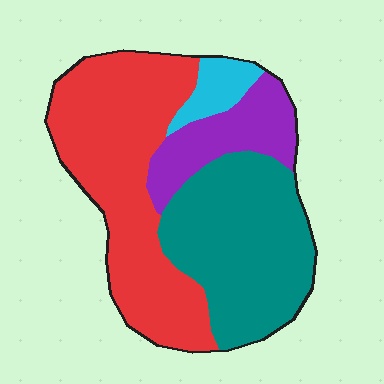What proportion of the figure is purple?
Purple covers roughly 15% of the figure.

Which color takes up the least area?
Cyan, at roughly 5%.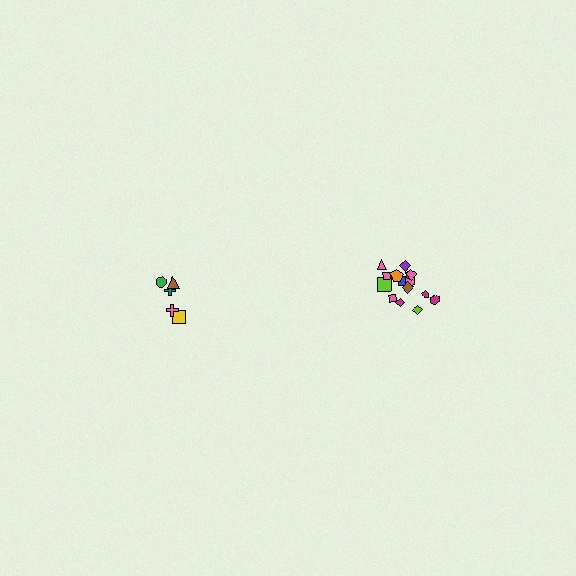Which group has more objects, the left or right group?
The right group.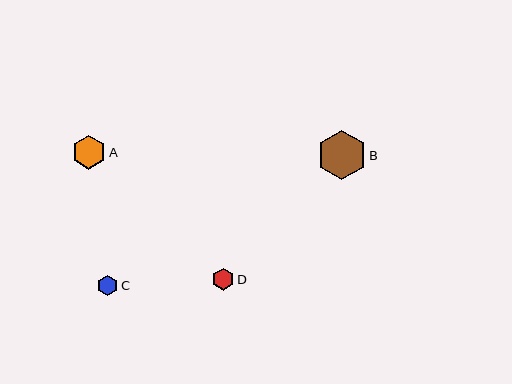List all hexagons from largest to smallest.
From largest to smallest: B, A, D, C.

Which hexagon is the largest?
Hexagon B is the largest with a size of approximately 49 pixels.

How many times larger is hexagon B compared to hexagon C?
Hexagon B is approximately 2.4 times the size of hexagon C.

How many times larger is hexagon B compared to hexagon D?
Hexagon B is approximately 2.2 times the size of hexagon D.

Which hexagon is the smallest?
Hexagon C is the smallest with a size of approximately 20 pixels.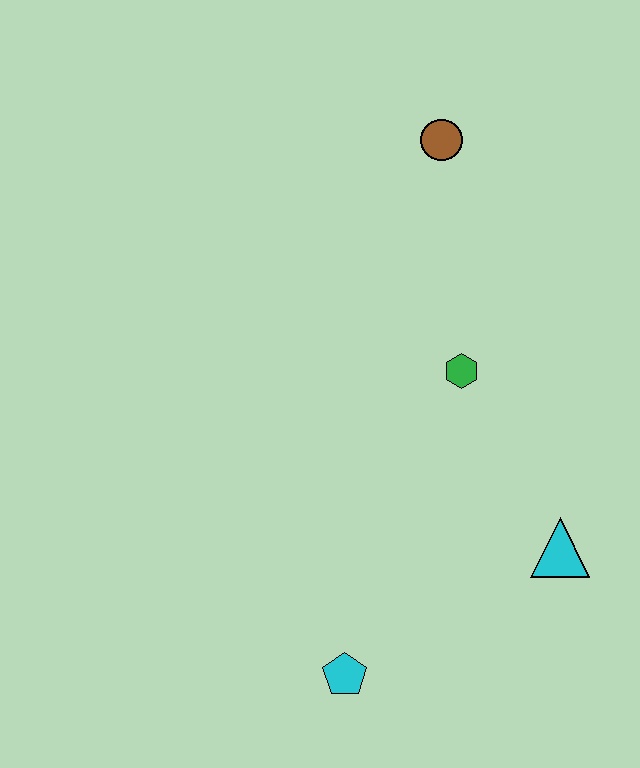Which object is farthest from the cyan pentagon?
The brown circle is farthest from the cyan pentagon.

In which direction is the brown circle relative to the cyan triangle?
The brown circle is above the cyan triangle.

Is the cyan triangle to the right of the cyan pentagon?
Yes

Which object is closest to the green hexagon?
The cyan triangle is closest to the green hexagon.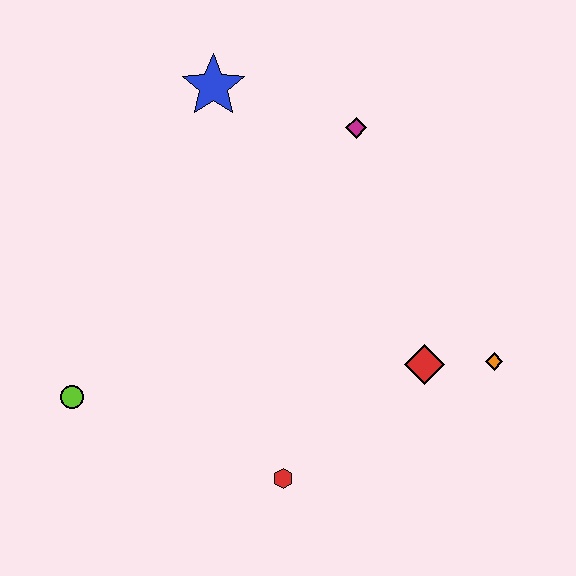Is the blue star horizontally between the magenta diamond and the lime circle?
Yes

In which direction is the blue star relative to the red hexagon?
The blue star is above the red hexagon.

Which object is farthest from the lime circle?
The orange diamond is farthest from the lime circle.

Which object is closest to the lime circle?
The red hexagon is closest to the lime circle.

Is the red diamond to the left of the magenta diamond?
No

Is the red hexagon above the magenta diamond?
No